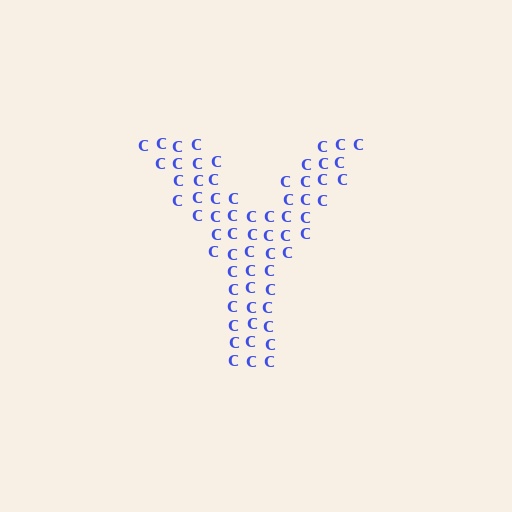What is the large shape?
The large shape is the letter Y.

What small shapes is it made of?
It is made of small letter C's.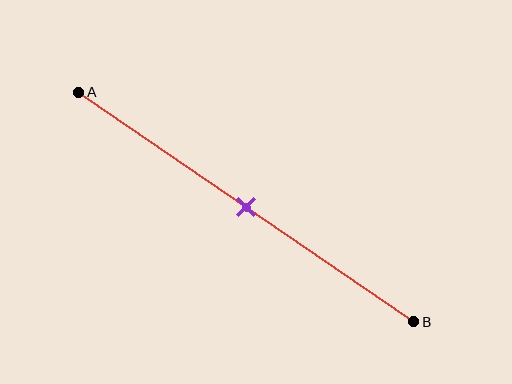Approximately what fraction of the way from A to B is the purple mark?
The purple mark is approximately 50% of the way from A to B.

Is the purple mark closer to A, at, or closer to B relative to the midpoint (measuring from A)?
The purple mark is approximately at the midpoint of segment AB.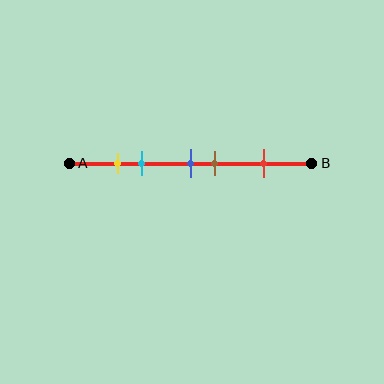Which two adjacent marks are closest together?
The yellow and cyan marks are the closest adjacent pair.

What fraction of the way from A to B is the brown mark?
The brown mark is approximately 60% (0.6) of the way from A to B.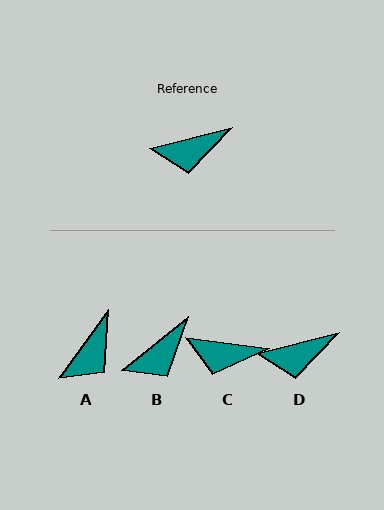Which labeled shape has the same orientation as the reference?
D.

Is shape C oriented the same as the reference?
No, it is off by about 21 degrees.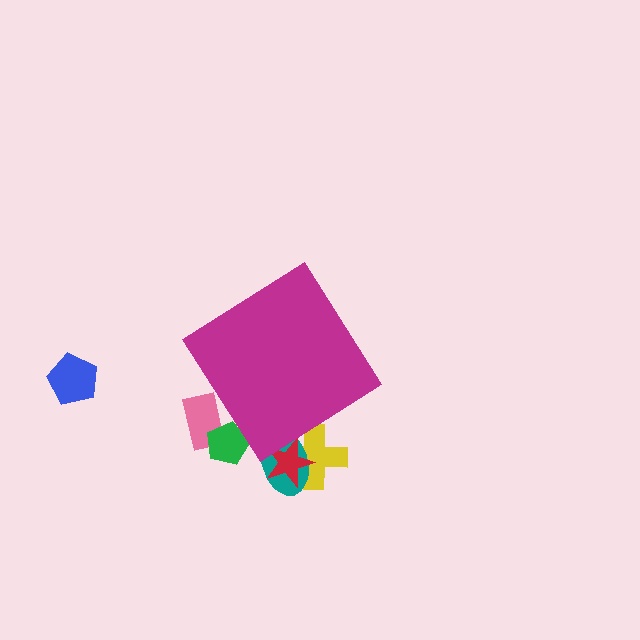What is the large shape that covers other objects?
A magenta diamond.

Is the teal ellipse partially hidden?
Yes, the teal ellipse is partially hidden behind the magenta diamond.